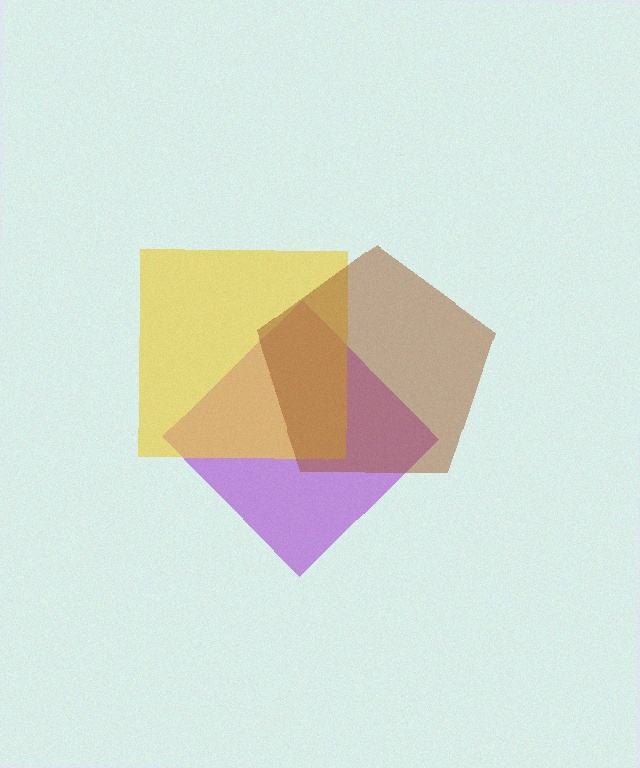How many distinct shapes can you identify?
There are 3 distinct shapes: a purple diamond, a yellow square, a brown pentagon.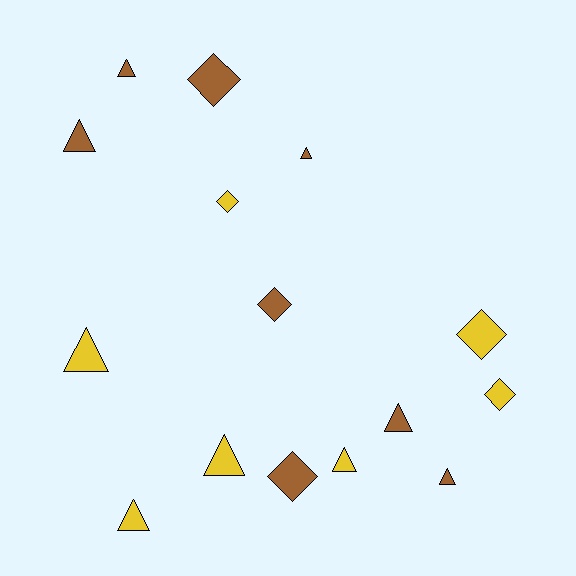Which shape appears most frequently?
Triangle, with 9 objects.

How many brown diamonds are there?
There are 3 brown diamonds.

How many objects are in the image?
There are 15 objects.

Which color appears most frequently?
Brown, with 8 objects.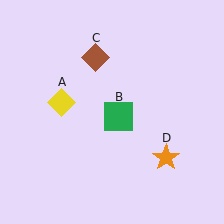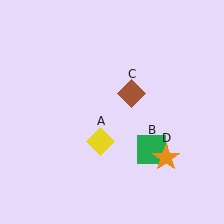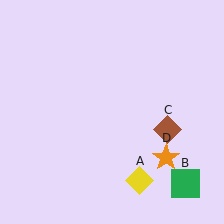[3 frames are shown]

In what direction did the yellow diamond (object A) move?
The yellow diamond (object A) moved down and to the right.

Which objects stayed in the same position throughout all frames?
Orange star (object D) remained stationary.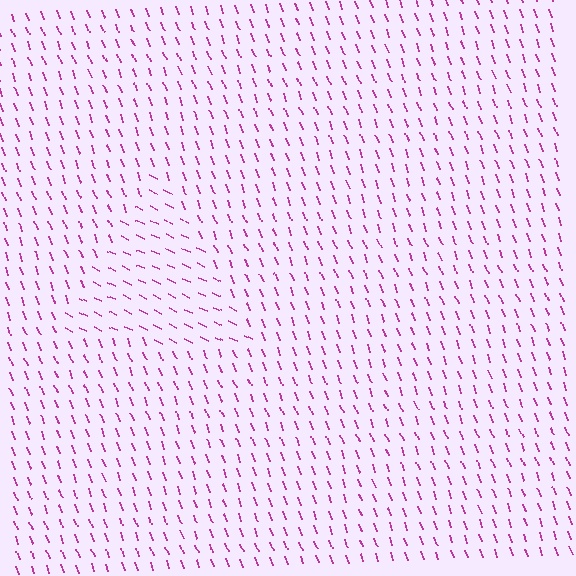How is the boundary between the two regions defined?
The boundary is defined purely by a change in line orientation (approximately 45 degrees difference). All lines are the same color and thickness.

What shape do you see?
I see a triangle.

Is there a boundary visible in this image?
Yes, there is a texture boundary formed by a change in line orientation.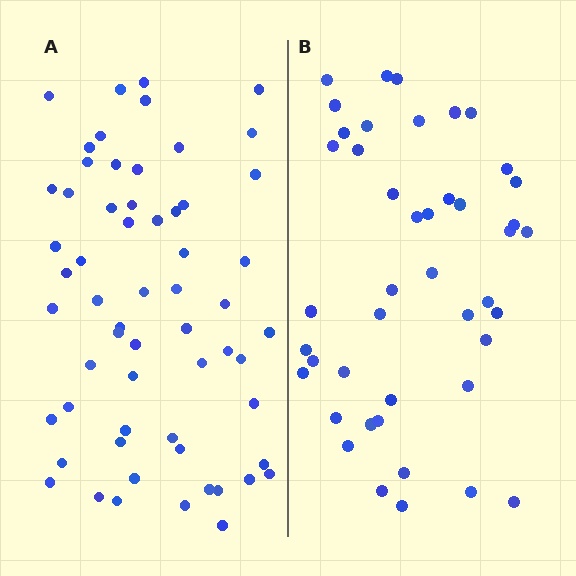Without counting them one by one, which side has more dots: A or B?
Region A (the left region) has more dots.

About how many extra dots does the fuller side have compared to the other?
Region A has approximately 15 more dots than region B.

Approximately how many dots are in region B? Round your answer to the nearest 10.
About 40 dots. (The exact count is 44, which rounds to 40.)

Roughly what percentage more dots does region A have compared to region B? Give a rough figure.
About 35% more.